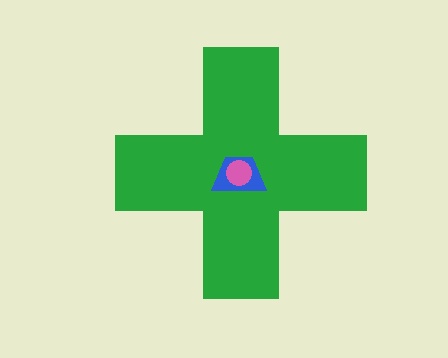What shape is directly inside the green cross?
The blue trapezoid.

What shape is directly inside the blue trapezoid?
The pink circle.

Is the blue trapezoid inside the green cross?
Yes.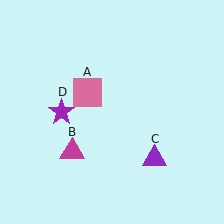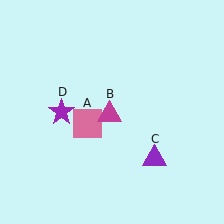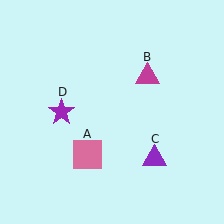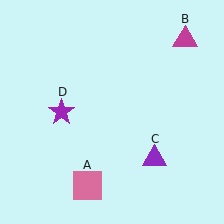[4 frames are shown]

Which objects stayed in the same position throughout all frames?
Purple triangle (object C) and purple star (object D) remained stationary.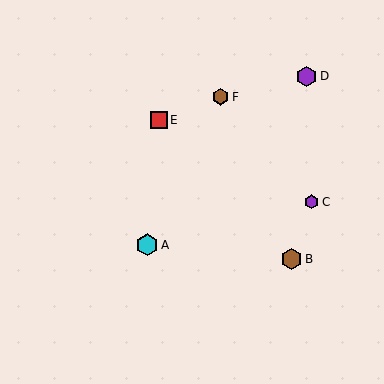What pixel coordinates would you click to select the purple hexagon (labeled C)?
Click at (312, 202) to select the purple hexagon C.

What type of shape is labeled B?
Shape B is a brown hexagon.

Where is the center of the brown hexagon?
The center of the brown hexagon is at (292, 259).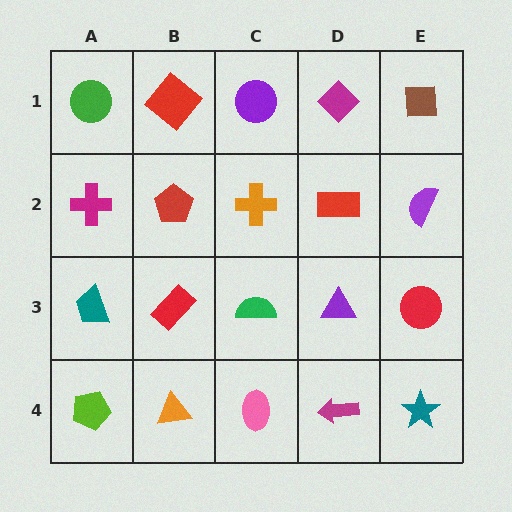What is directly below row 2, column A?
A teal trapezoid.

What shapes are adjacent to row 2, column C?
A purple circle (row 1, column C), a green semicircle (row 3, column C), a red pentagon (row 2, column B), a red rectangle (row 2, column D).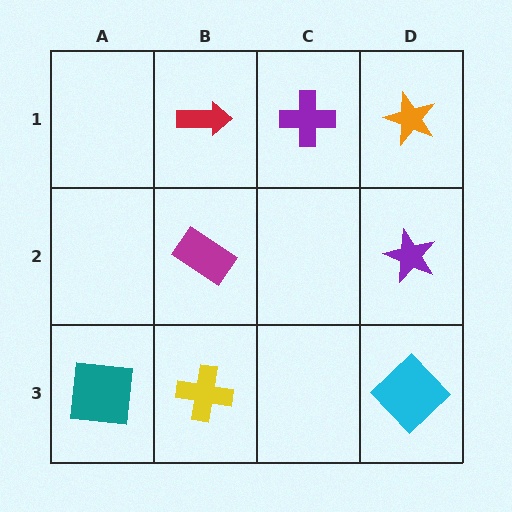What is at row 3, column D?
A cyan diamond.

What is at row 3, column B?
A yellow cross.